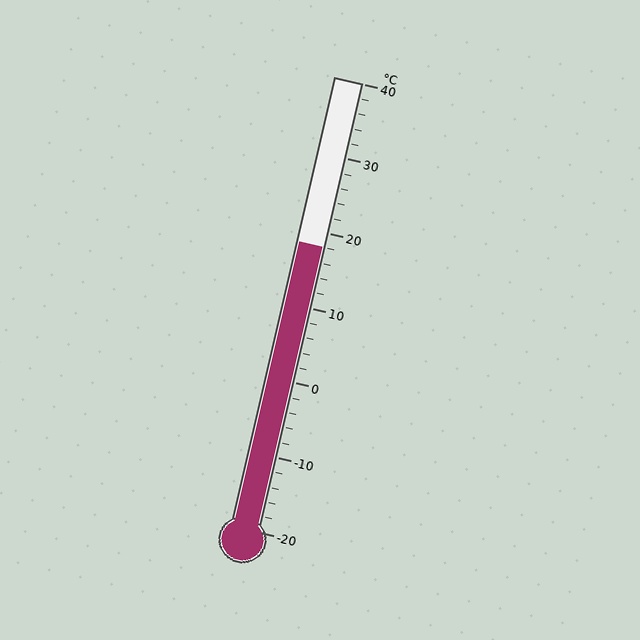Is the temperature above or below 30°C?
The temperature is below 30°C.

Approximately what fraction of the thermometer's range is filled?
The thermometer is filled to approximately 65% of its range.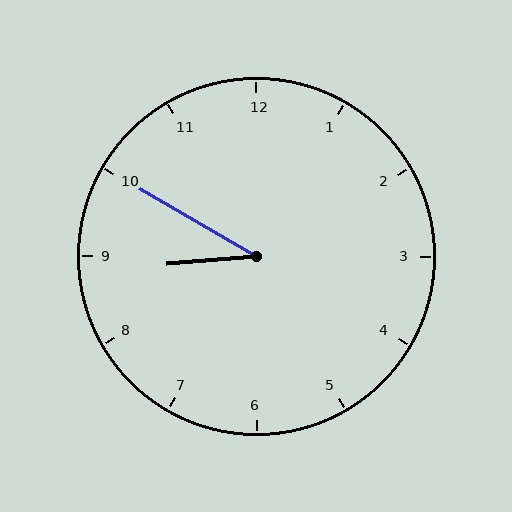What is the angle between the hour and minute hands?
Approximately 35 degrees.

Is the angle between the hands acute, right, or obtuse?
It is acute.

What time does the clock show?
8:50.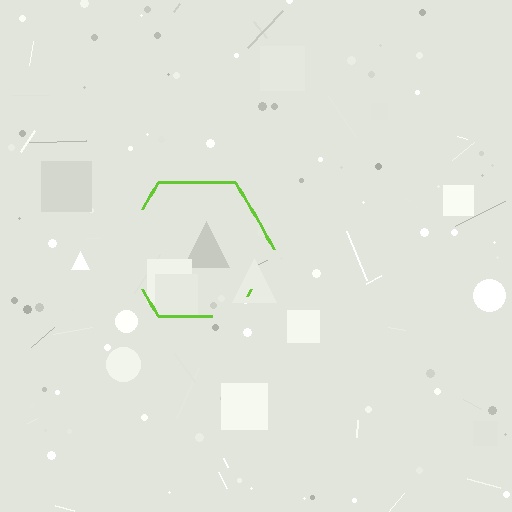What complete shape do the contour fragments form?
The contour fragments form a hexagon.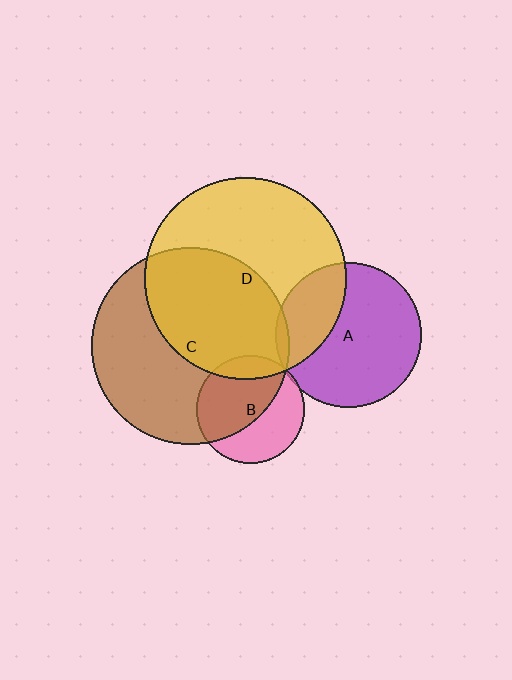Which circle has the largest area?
Circle D (yellow).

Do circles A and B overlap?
Yes.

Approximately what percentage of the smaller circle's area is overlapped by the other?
Approximately 5%.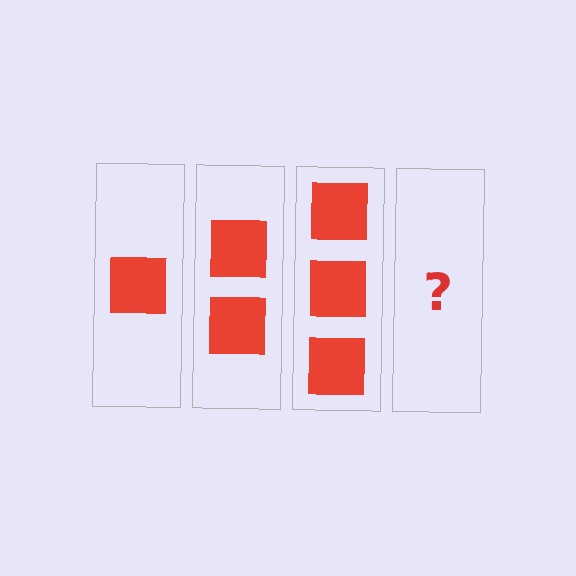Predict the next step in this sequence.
The next step is 4 squares.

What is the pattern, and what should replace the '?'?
The pattern is that each step adds one more square. The '?' should be 4 squares.